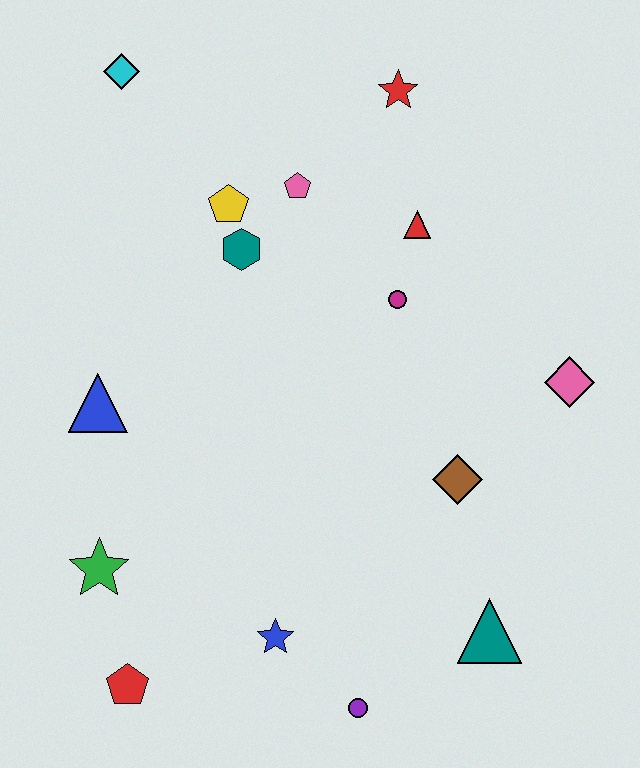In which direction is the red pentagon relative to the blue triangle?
The red pentagon is below the blue triangle.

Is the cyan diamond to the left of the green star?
No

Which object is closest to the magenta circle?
The red triangle is closest to the magenta circle.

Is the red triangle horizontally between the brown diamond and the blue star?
Yes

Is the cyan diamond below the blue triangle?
No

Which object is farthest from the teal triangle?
The cyan diamond is farthest from the teal triangle.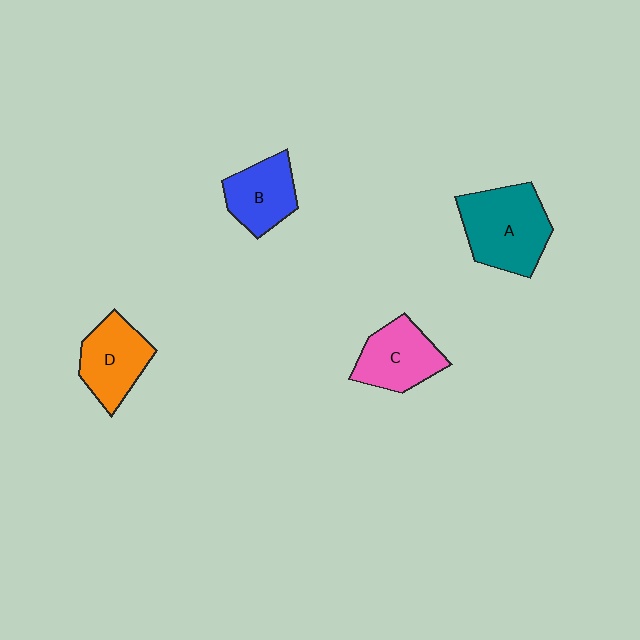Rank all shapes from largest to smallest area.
From largest to smallest: A (teal), D (orange), C (pink), B (blue).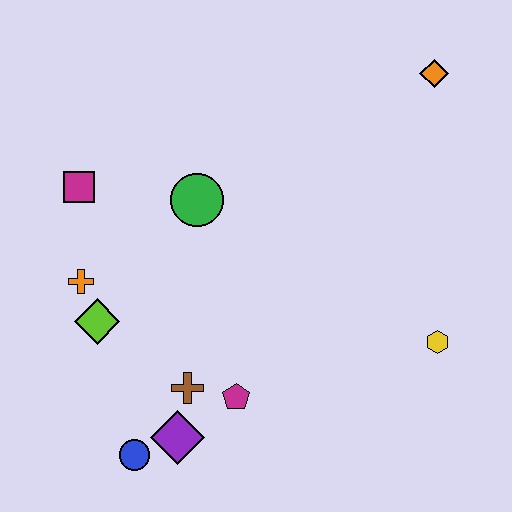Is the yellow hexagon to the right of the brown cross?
Yes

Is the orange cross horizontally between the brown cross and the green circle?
No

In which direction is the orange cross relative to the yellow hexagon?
The orange cross is to the left of the yellow hexagon.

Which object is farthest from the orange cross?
The orange diamond is farthest from the orange cross.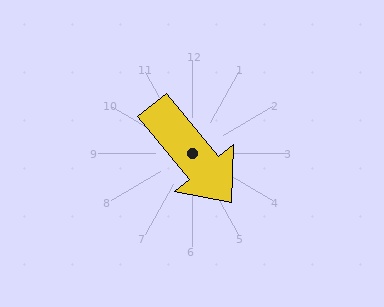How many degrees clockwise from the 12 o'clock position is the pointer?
Approximately 141 degrees.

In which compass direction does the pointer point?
Southeast.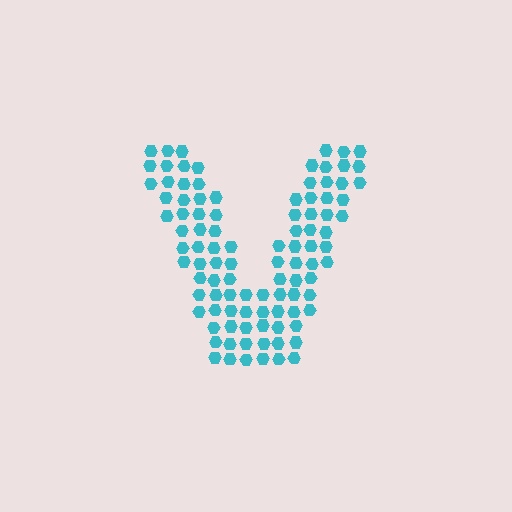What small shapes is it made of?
It is made of small hexagons.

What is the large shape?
The large shape is the letter V.